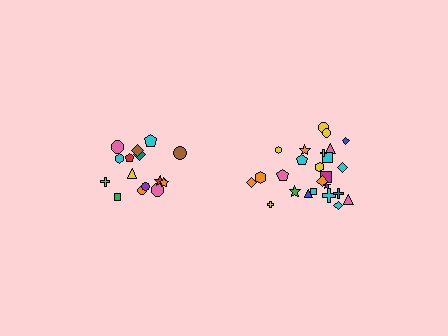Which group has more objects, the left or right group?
The right group.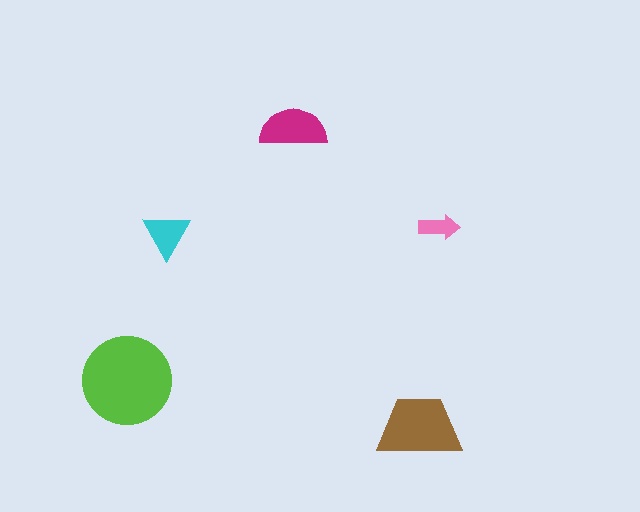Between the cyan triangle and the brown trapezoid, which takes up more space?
The brown trapezoid.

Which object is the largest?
The lime circle.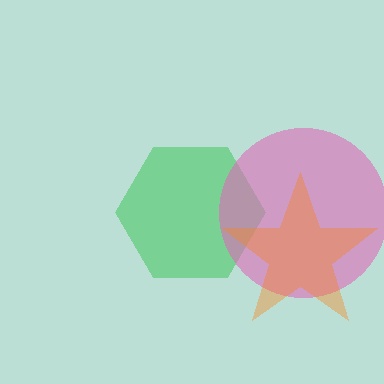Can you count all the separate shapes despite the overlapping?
Yes, there are 3 separate shapes.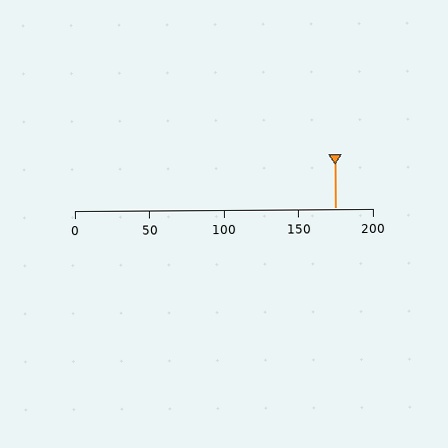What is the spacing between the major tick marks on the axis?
The major ticks are spaced 50 apart.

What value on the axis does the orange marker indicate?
The marker indicates approximately 175.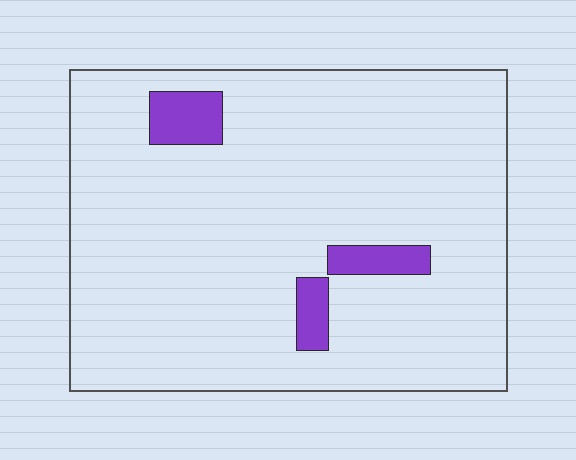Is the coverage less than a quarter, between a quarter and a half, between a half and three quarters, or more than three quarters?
Less than a quarter.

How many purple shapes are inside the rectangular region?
3.